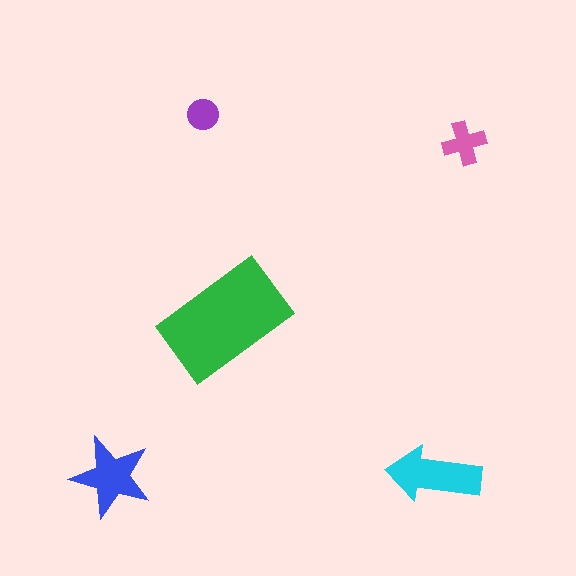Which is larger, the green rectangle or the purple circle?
The green rectangle.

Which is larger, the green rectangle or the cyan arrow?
The green rectangle.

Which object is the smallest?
The purple circle.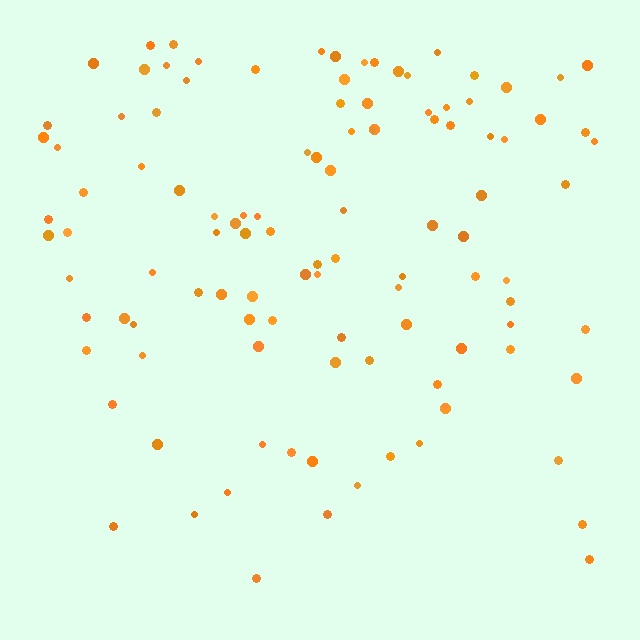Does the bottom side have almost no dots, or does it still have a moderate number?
Still a moderate number, just noticeably fewer than the top.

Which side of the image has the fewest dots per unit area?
The bottom.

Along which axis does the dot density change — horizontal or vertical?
Vertical.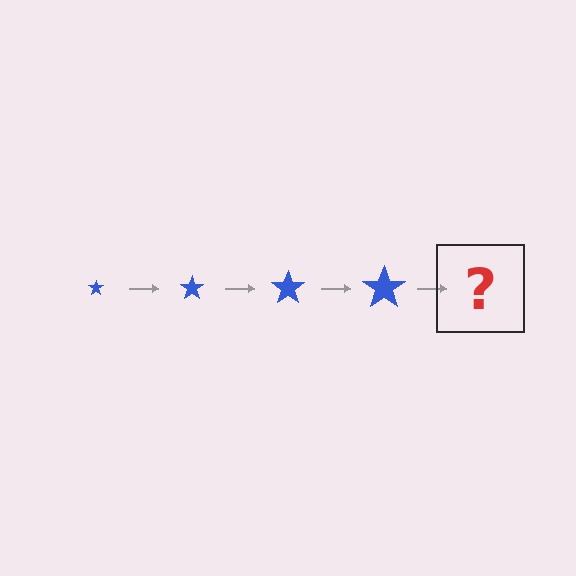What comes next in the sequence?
The next element should be a blue star, larger than the previous one.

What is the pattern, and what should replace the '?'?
The pattern is that the star gets progressively larger each step. The '?' should be a blue star, larger than the previous one.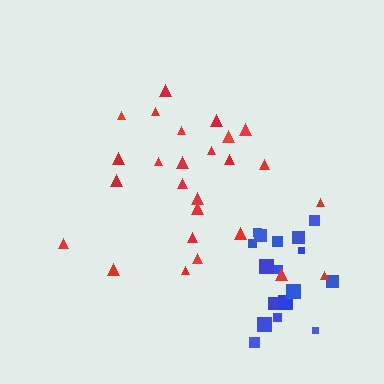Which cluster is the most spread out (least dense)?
Red.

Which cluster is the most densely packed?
Blue.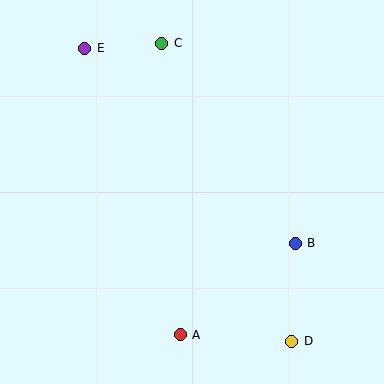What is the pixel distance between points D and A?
The distance between D and A is 112 pixels.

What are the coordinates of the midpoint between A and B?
The midpoint between A and B is at (238, 289).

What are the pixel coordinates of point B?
Point B is at (295, 243).